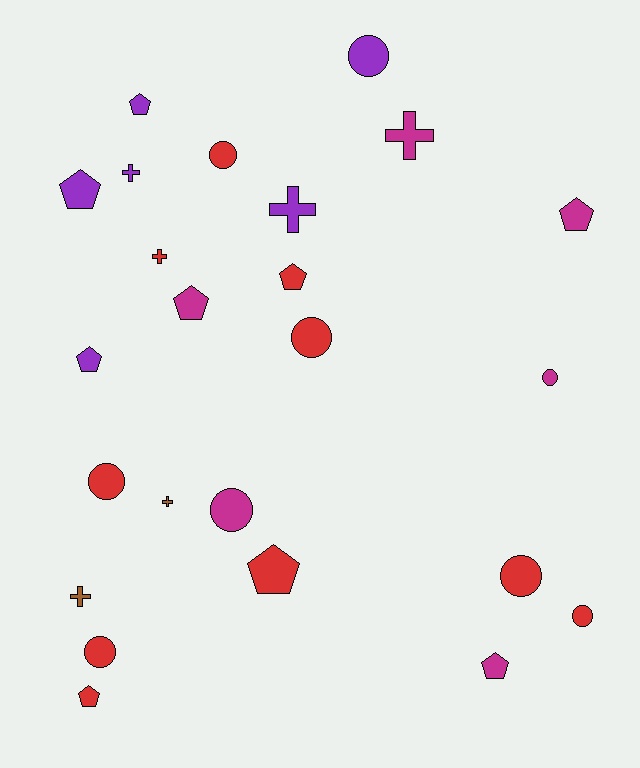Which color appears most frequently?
Red, with 10 objects.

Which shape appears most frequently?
Pentagon, with 9 objects.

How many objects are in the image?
There are 24 objects.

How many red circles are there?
There are 6 red circles.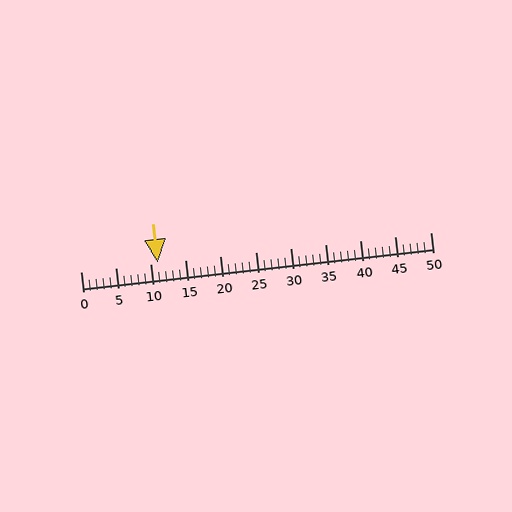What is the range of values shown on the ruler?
The ruler shows values from 0 to 50.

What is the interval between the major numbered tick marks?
The major tick marks are spaced 5 units apart.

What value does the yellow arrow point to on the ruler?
The yellow arrow points to approximately 11.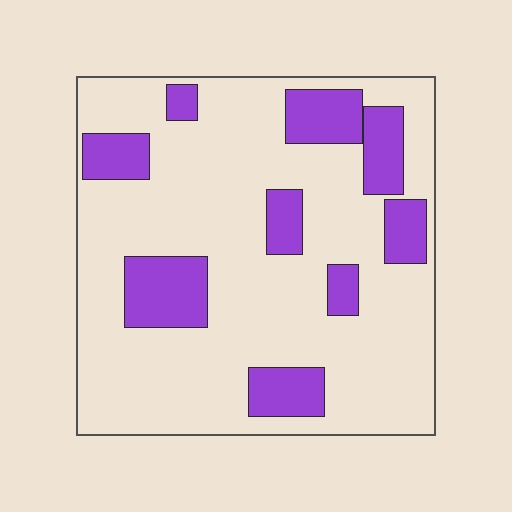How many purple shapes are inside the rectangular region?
9.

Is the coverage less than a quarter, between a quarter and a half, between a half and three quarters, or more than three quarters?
Less than a quarter.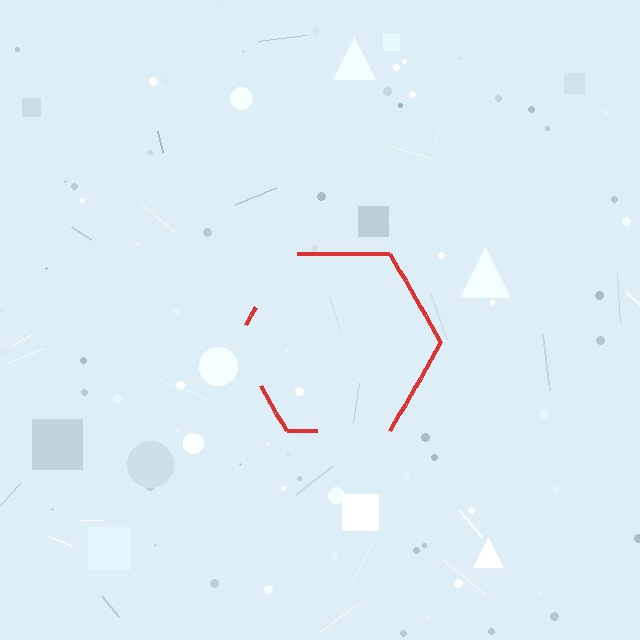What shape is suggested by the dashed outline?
The dashed outline suggests a hexagon.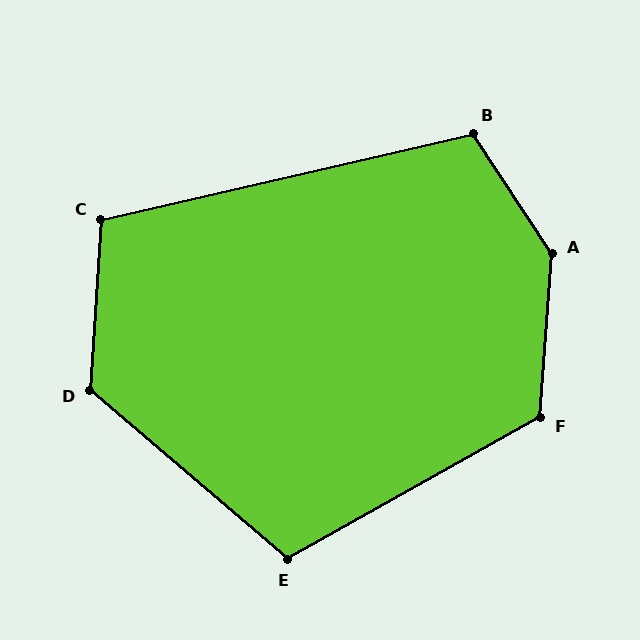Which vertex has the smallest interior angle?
C, at approximately 107 degrees.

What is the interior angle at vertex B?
Approximately 110 degrees (obtuse).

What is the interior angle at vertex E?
Approximately 110 degrees (obtuse).